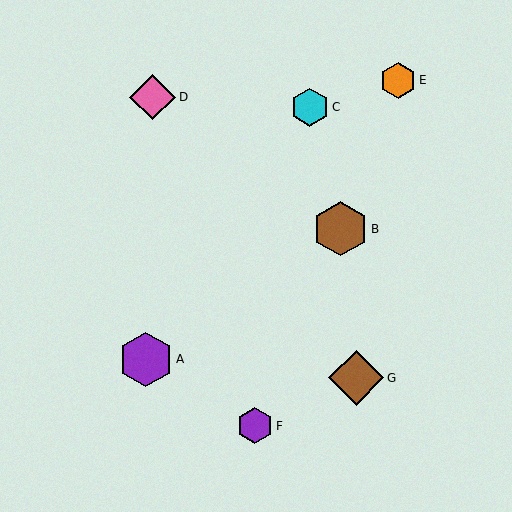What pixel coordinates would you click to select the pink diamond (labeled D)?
Click at (153, 97) to select the pink diamond D.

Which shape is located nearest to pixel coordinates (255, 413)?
The purple hexagon (labeled F) at (255, 426) is nearest to that location.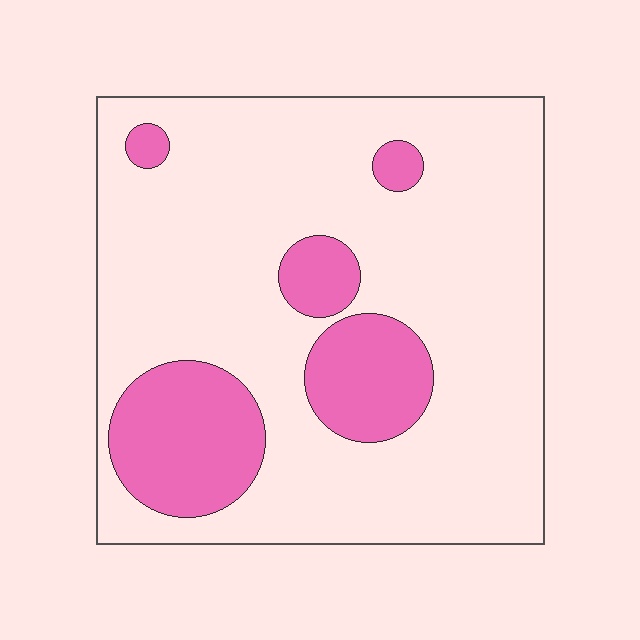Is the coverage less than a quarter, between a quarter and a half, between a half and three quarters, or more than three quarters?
Less than a quarter.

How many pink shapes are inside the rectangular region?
5.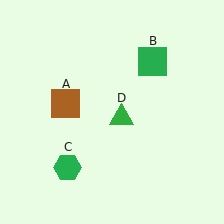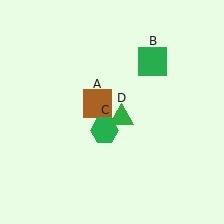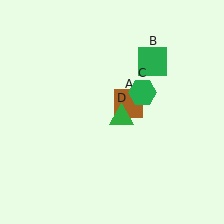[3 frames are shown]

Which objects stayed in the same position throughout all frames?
Green square (object B) and green triangle (object D) remained stationary.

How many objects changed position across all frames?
2 objects changed position: brown square (object A), green hexagon (object C).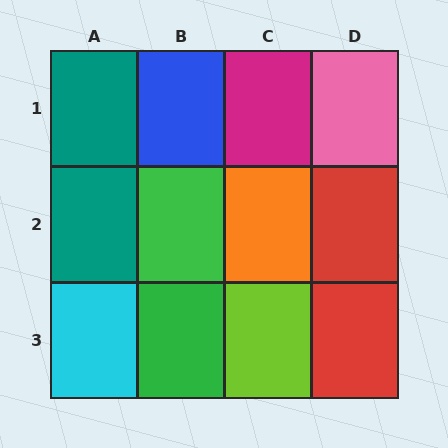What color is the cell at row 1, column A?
Teal.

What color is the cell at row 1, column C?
Magenta.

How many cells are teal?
2 cells are teal.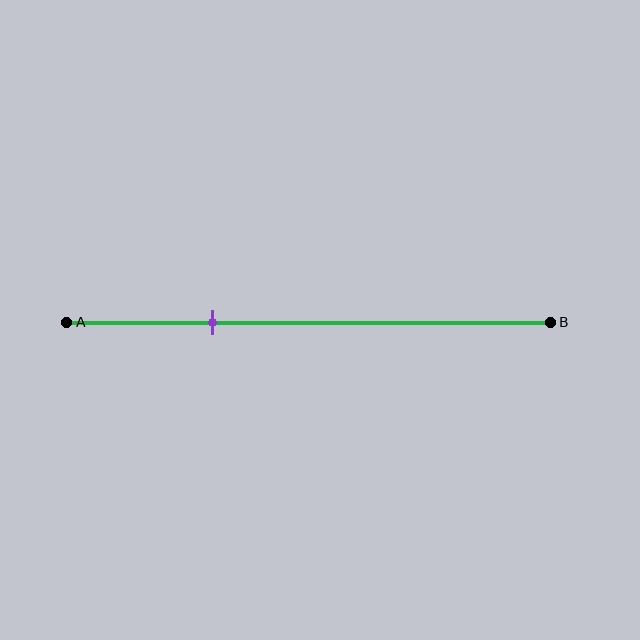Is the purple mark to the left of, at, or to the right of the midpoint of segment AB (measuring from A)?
The purple mark is to the left of the midpoint of segment AB.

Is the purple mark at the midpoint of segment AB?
No, the mark is at about 30% from A, not at the 50% midpoint.